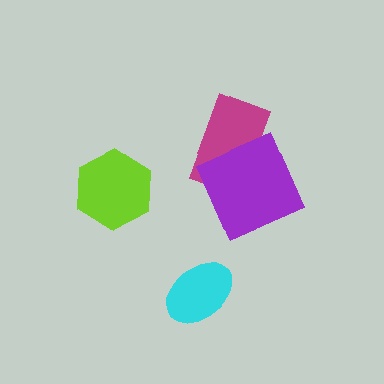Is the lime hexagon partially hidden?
No, no other shape covers it.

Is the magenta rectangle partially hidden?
Yes, it is partially covered by another shape.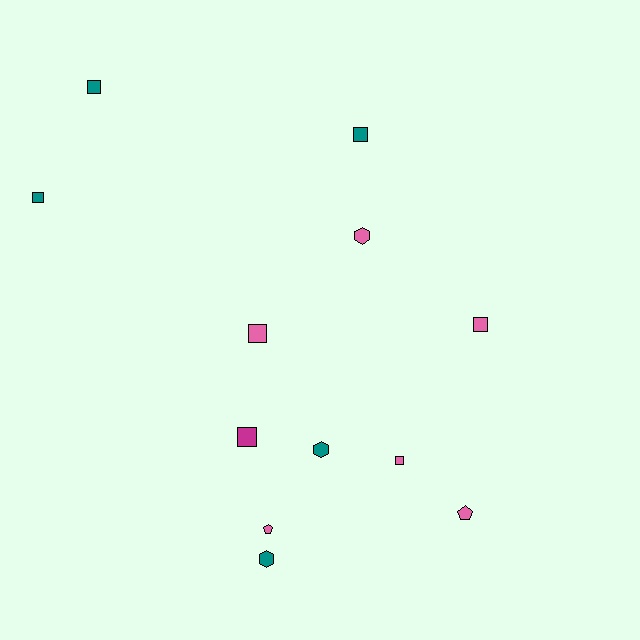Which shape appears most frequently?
Square, with 7 objects.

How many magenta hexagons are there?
There are no magenta hexagons.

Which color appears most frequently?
Pink, with 6 objects.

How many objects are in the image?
There are 12 objects.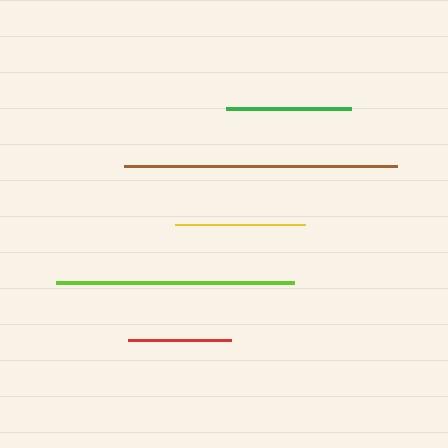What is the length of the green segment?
The green segment is approximately 125 pixels long.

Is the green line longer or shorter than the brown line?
The brown line is longer than the green line.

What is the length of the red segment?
The red segment is approximately 103 pixels long.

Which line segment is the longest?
The brown line is the longest at approximately 273 pixels.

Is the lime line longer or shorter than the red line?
The lime line is longer than the red line.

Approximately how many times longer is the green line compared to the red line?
The green line is approximately 1.2 times the length of the red line.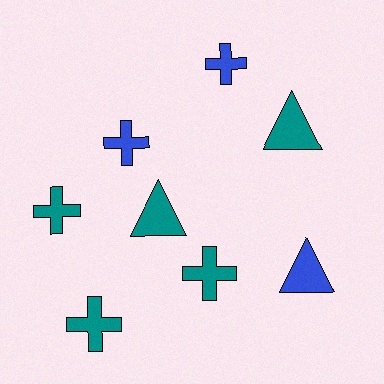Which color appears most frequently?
Teal, with 5 objects.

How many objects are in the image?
There are 8 objects.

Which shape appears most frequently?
Cross, with 5 objects.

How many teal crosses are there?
There are 3 teal crosses.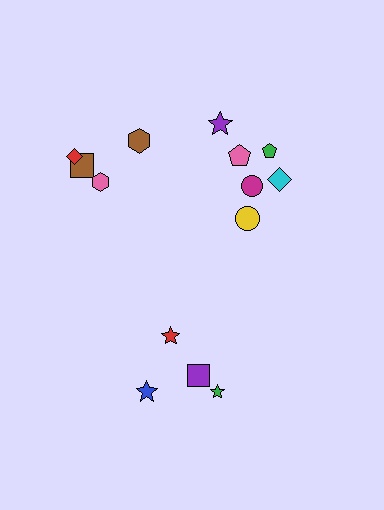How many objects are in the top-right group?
There are 6 objects.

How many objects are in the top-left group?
There are 4 objects.